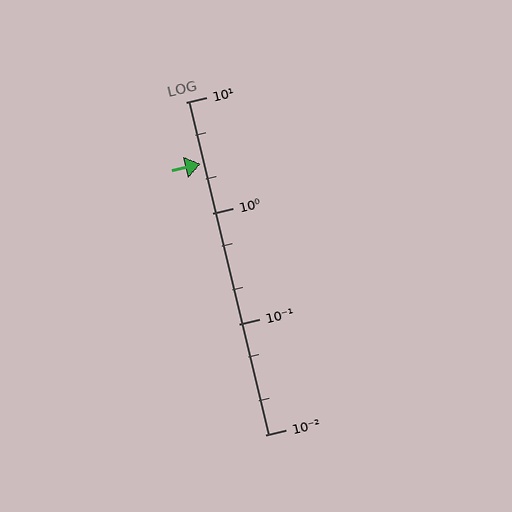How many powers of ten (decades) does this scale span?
The scale spans 3 decades, from 0.01 to 10.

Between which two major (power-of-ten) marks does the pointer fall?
The pointer is between 1 and 10.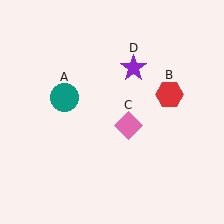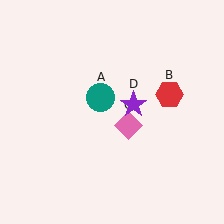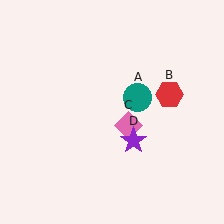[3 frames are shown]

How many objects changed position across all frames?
2 objects changed position: teal circle (object A), purple star (object D).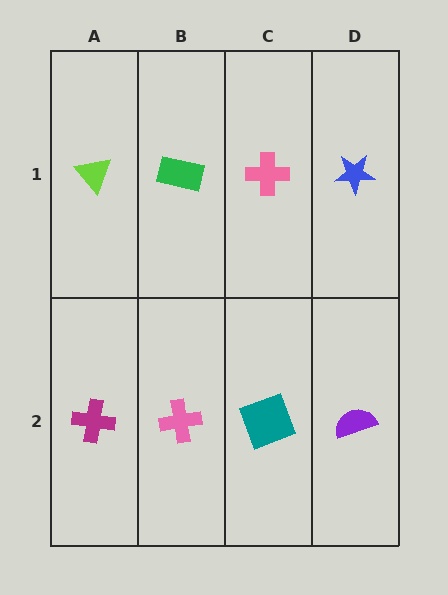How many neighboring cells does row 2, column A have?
2.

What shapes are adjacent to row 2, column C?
A pink cross (row 1, column C), a pink cross (row 2, column B), a purple semicircle (row 2, column D).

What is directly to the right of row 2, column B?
A teal square.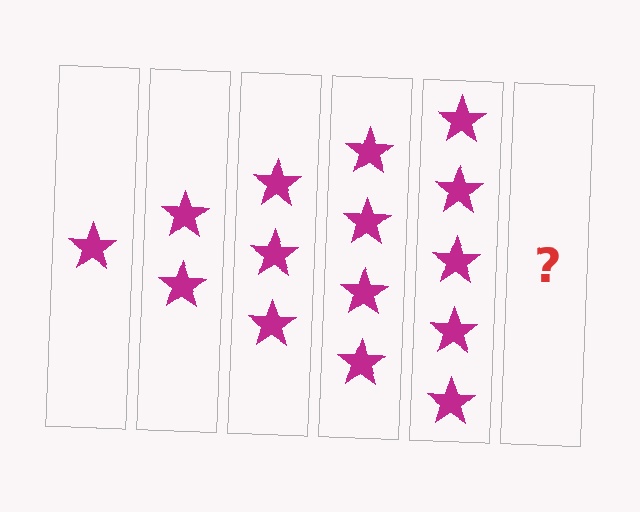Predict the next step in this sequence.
The next step is 6 stars.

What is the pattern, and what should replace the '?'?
The pattern is that each step adds one more star. The '?' should be 6 stars.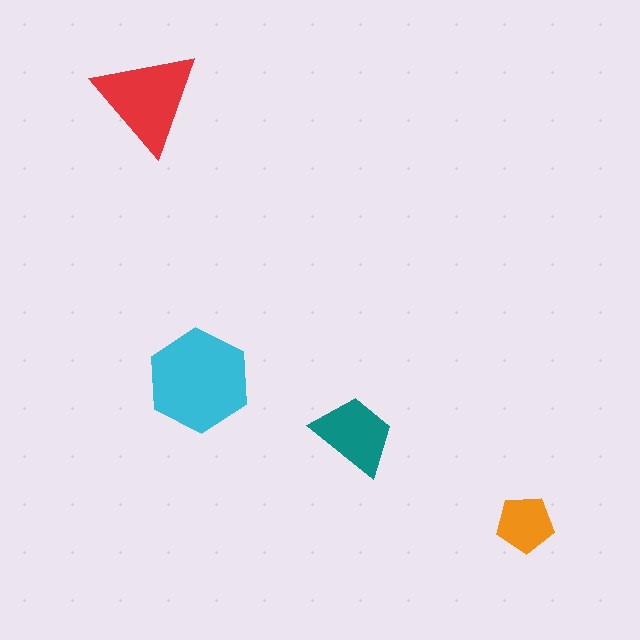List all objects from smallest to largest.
The orange pentagon, the teal trapezoid, the red triangle, the cyan hexagon.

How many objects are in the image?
There are 4 objects in the image.